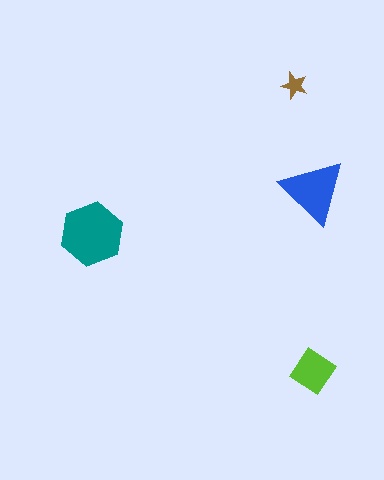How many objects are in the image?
There are 4 objects in the image.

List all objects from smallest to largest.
The brown star, the lime diamond, the blue triangle, the teal hexagon.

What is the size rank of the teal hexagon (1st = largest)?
1st.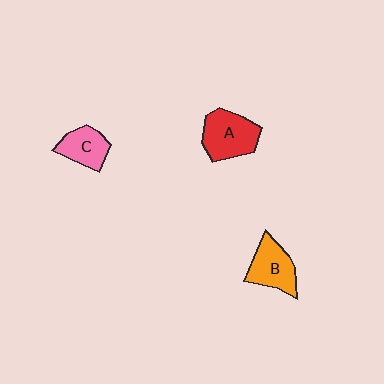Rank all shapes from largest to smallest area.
From largest to smallest: A (red), B (orange), C (pink).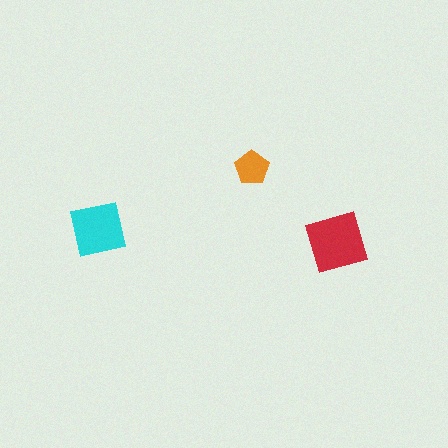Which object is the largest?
The red diamond.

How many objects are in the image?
There are 3 objects in the image.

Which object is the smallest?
The orange pentagon.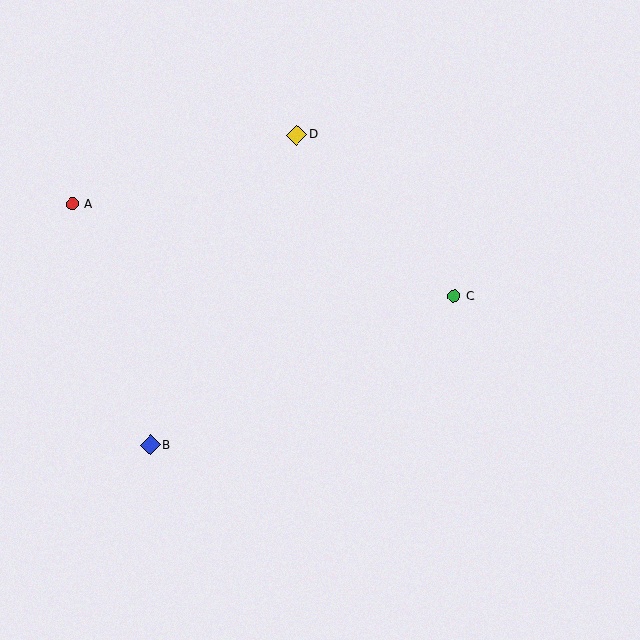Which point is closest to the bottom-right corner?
Point C is closest to the bottom-right corner.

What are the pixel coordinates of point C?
Point C is at (454, 296).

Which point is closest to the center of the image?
Point C at (454, 296) is closest to the center.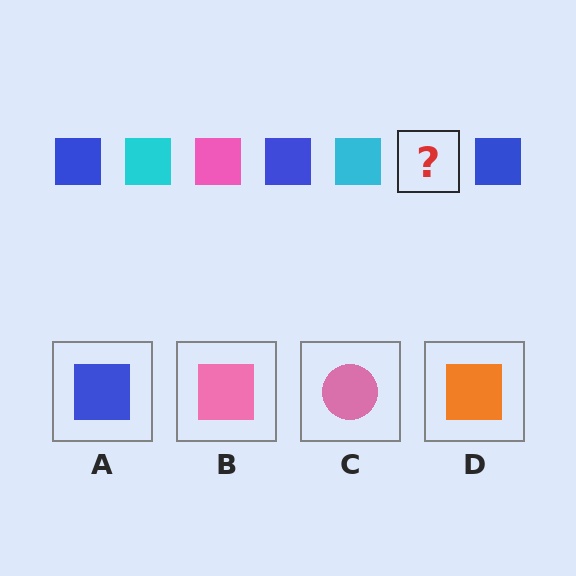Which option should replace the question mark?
Option B.